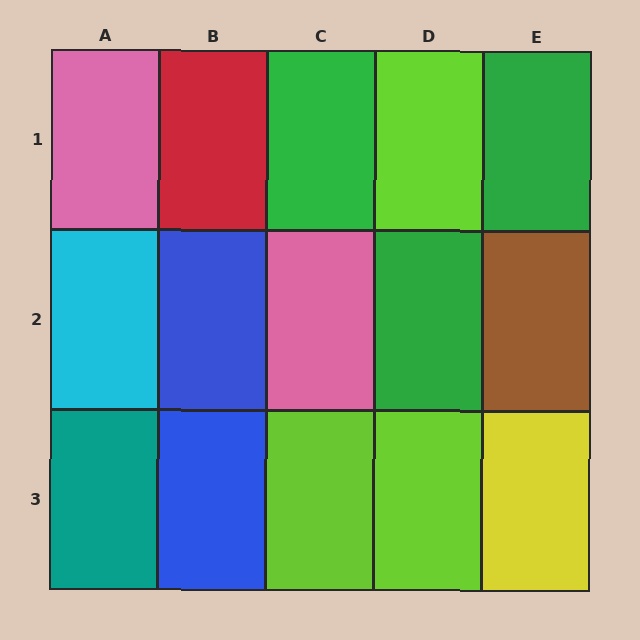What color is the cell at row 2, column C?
Pink.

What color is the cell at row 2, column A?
Cyan.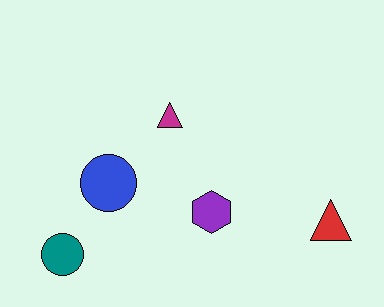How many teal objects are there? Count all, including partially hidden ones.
There is 1 teal object.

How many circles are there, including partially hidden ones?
There are 2 circles.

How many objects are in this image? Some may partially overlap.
There are 5 objects.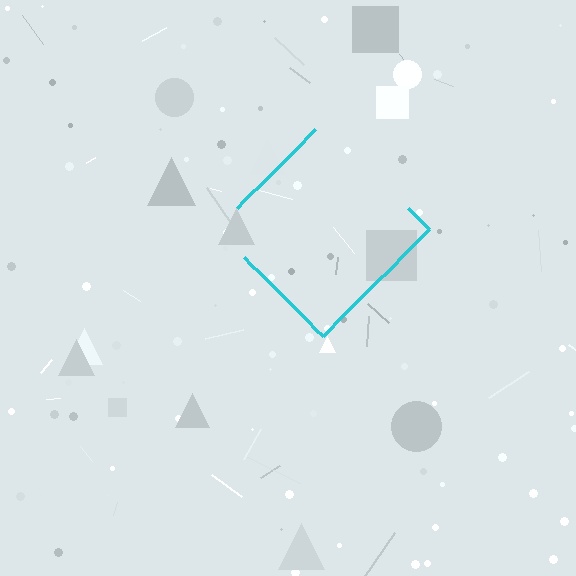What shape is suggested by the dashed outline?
The dashed outline suggests a diamond.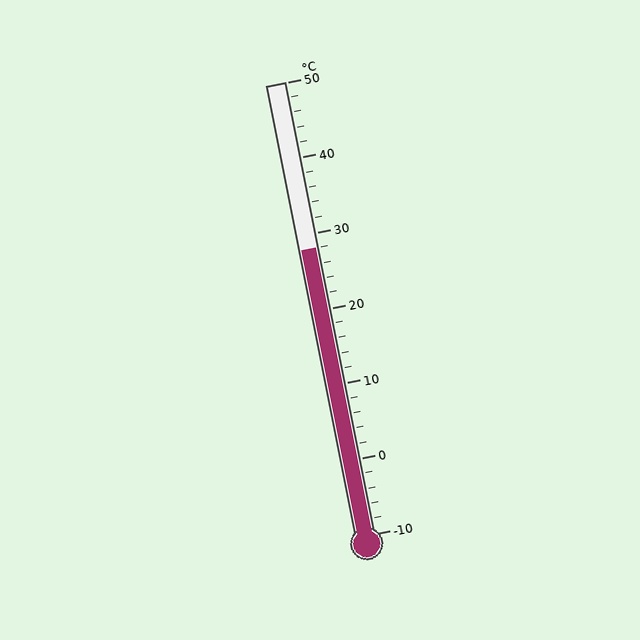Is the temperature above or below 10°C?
The temperature is above 10°C.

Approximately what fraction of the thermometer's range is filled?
The thermometer is filled to approximately 65% of its range.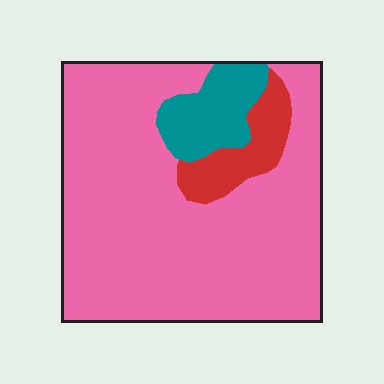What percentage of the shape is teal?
Teal covers 11% of the shape.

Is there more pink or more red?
Pink.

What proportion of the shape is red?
Red covers about 10% of the shape.